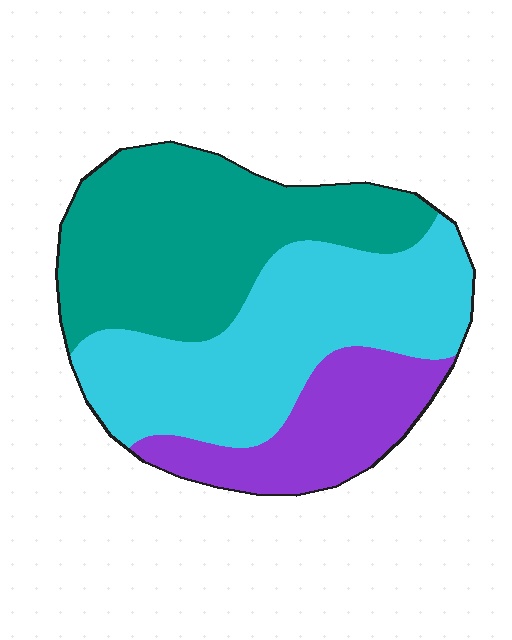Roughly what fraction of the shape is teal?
Teal takes up about two fifths (2/5) of the shape.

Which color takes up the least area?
Purple, at roughly 20%.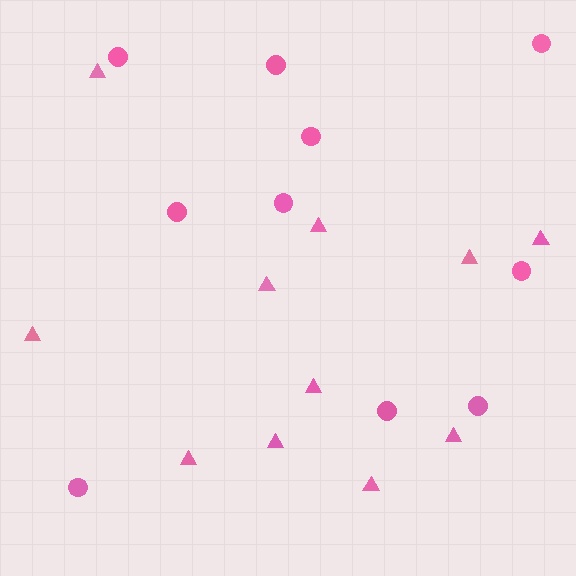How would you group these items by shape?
There are 2 groups: one group of circles (10) and one group of triangles (11).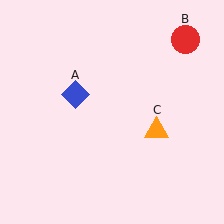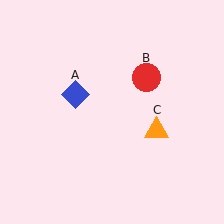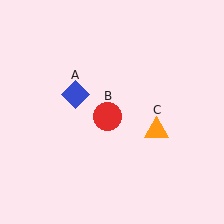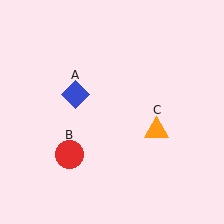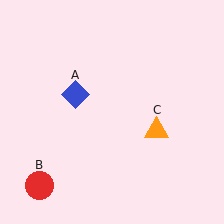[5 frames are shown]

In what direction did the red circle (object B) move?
The red circle (object B) moved down and to the left.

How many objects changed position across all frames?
1 object changed position: red circle (object B).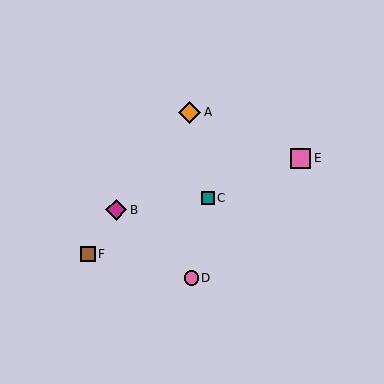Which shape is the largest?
The orange diamond (labeled A) is the largest.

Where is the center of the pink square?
The center of the pink square is at (301, 158).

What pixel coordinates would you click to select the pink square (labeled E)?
Click at (301, 158) to select the pink square E.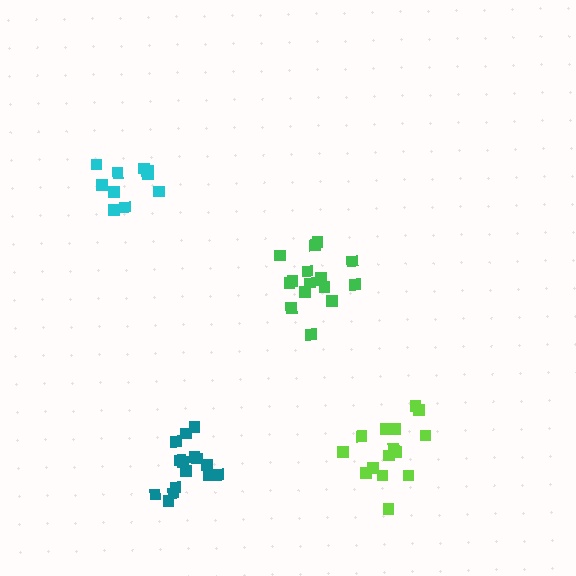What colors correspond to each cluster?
The clusters are colored: lime, green, cyan, teal.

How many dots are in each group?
Group 1: 15 dots, Group 2: 16 dots, Group 3: 10 dots, Group 4: 16 dots (57 total).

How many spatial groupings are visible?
There are 4 spatial groupings.